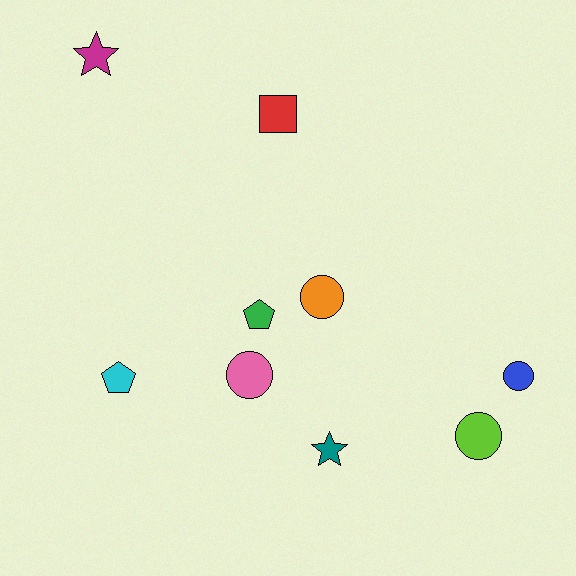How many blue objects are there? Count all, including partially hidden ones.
There is 1 blue object.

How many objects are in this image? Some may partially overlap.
There are 9 objects.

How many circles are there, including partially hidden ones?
There are 4 circles.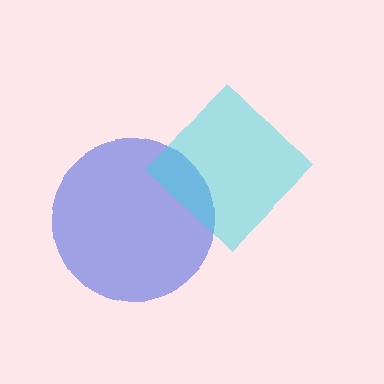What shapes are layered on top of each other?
The layered shapes are: a blue circle, a cyan diamond.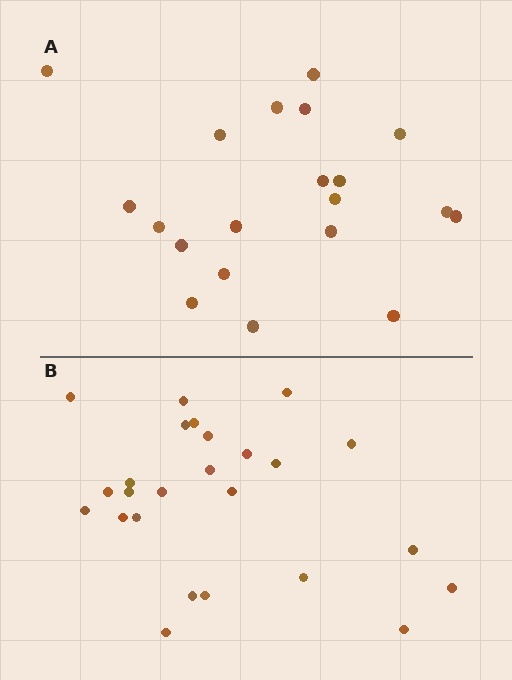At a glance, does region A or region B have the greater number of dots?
Region B (the bottom region) has more dots.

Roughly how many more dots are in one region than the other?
Region B has about 5 more dots than region A.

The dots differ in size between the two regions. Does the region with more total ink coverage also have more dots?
No. Region A has more total ink coverage because its dots are larger, but region B actually contains more individual dots. Total area can be misleading — the number of items is what matters here.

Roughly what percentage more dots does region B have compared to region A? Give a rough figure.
About 25% more.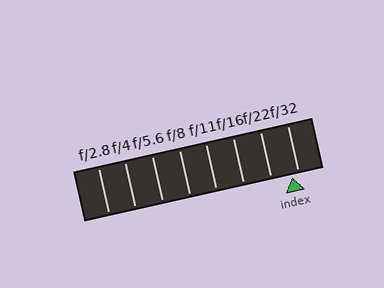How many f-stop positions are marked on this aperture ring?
There are 8 f-stop positions marked.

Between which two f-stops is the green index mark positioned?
The index mark is between f/22 and f/32.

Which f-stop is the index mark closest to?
The index mark is closest to f/32.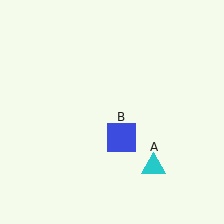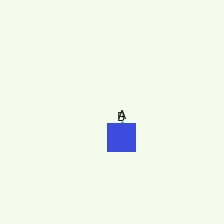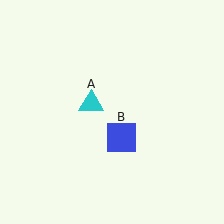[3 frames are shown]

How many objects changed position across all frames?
1 object changed position: cyan triangle (object A).